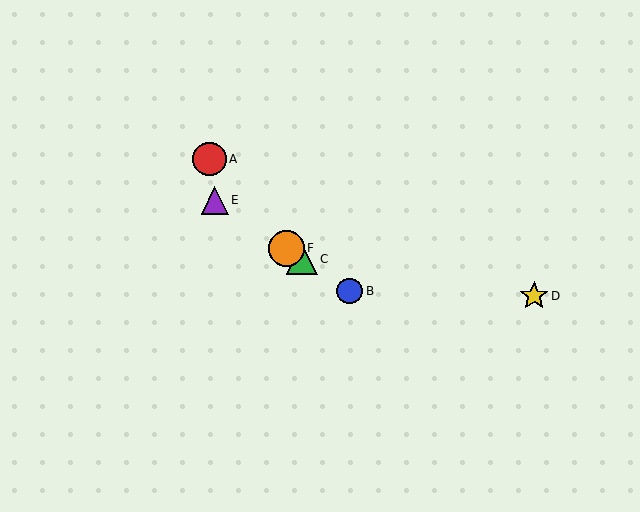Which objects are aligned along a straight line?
Objects B, C, E, F are aligned along a straight line.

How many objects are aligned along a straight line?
4 objects (B, C, E, F) are aligned along a straight line.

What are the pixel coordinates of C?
Object C is at (302, 259).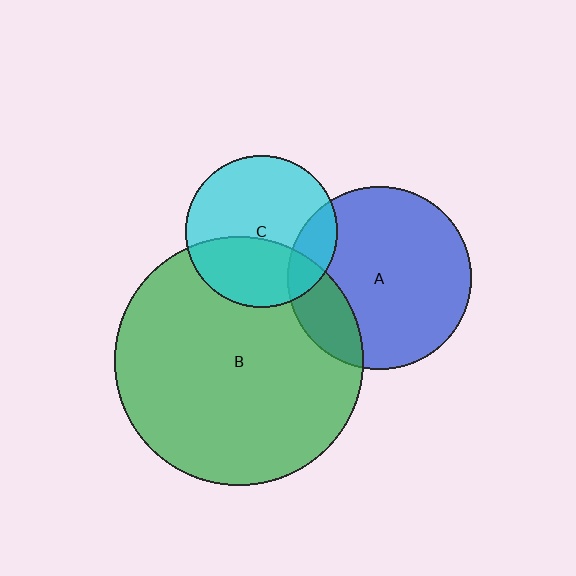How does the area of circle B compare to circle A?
Approximately 1.8 times.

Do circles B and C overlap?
Yes.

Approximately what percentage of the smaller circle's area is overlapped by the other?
Approximately 40%.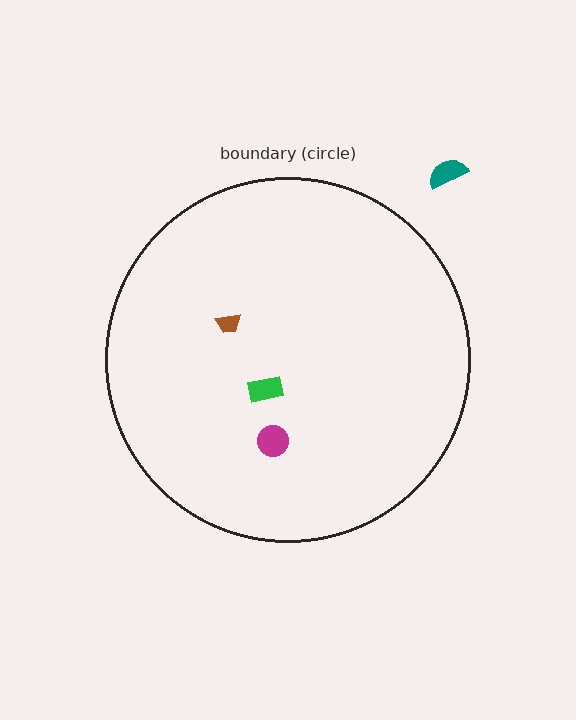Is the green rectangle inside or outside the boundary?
Inside.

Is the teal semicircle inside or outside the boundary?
Outside.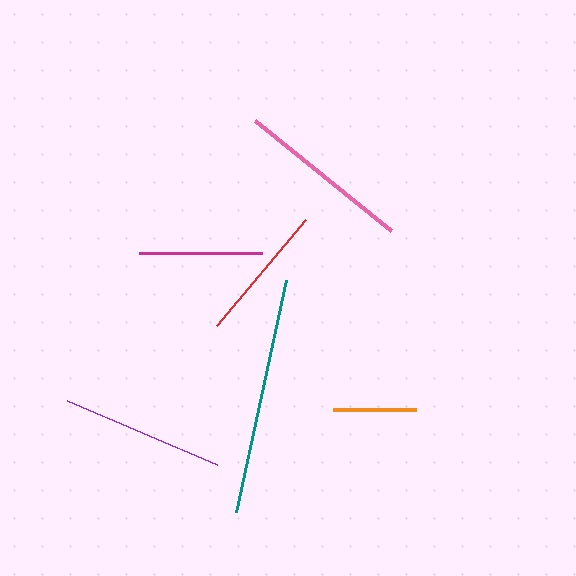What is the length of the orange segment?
The orange segment is approximately 83 pixels long.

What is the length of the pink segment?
The pink segment is approximately 175 pixels long.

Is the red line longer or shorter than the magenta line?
The red line is longer than the magenta line.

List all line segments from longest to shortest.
From longest to shortest: teal, pink, purple, red, magenta, orange.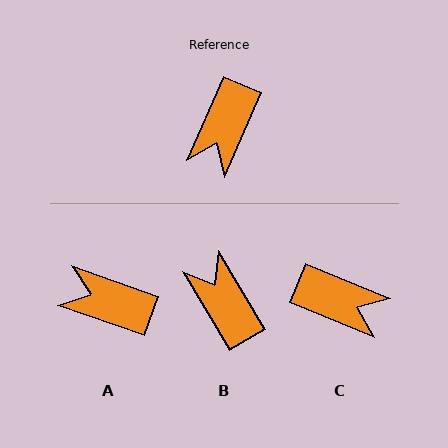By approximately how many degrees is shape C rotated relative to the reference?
Approximately 91 degrees counter-clockwise.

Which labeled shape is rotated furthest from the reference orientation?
B, about 126 degrees away.